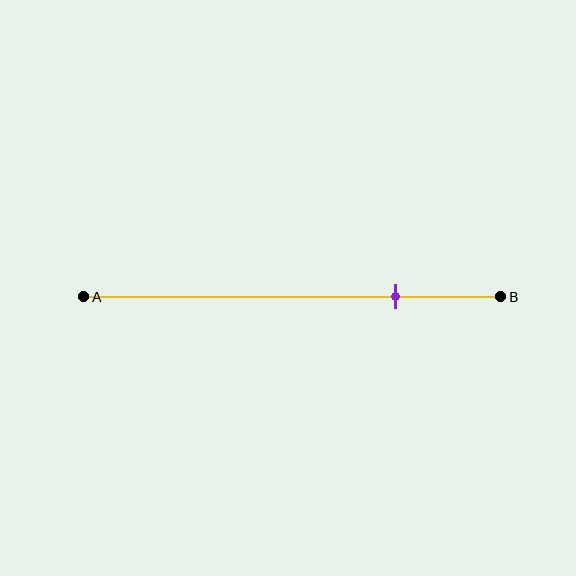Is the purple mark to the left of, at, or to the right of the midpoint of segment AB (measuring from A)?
The purple mark is to the right of the midpoint of segment AB.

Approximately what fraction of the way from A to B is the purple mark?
The purple mark is approximately 75% of the way from A to B.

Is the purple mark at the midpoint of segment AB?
No, the mark is at about 75% from A, not at the 50% midpoint.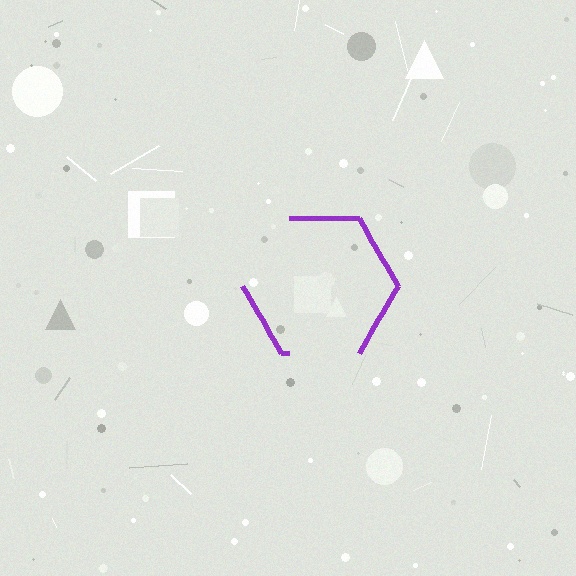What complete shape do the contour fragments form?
The contour fragments form a hexagon.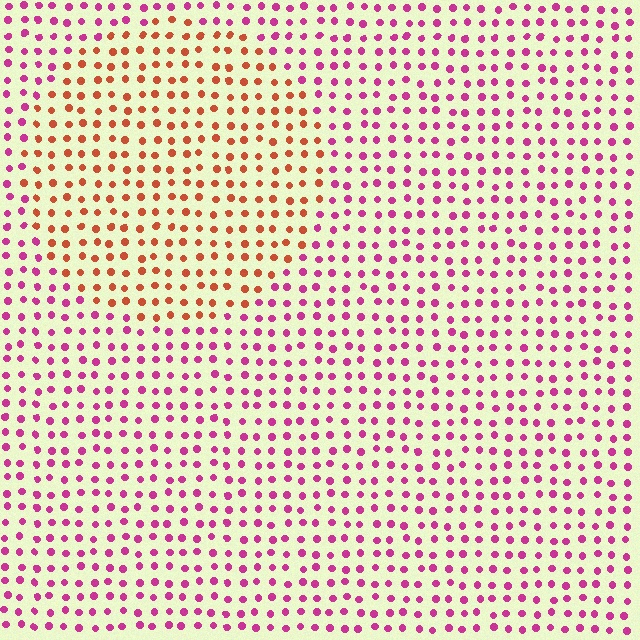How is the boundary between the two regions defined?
The boundary is defined purely by a slight shift in hue (about 51 degrees). Spacing, size, and orientation are identical on both sides.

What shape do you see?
I see a circle.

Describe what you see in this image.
The image is filled with small magenta elements in a uniform arrangement. A circle-shaped region is visible where the elements are tinted to a slightly different hue, forming a subtle color boundary.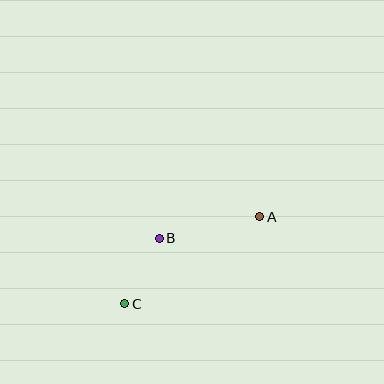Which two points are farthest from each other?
Points A and C are farthest from each other.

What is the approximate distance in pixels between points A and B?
The distance between A and B is approximately 103 pixels.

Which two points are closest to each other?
Points B and C are closest to each other.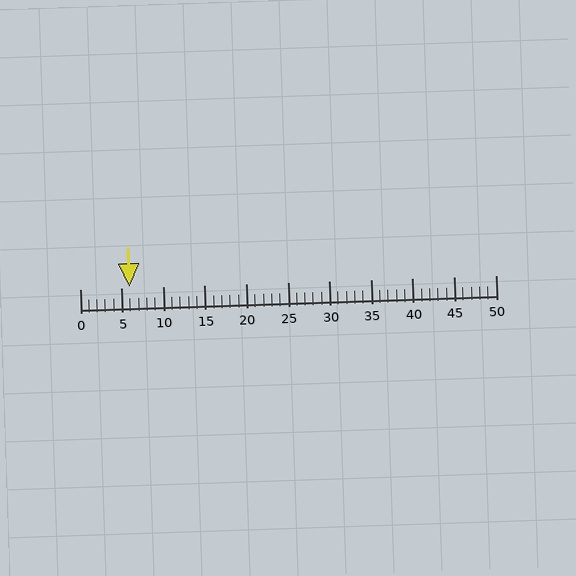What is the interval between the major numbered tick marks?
The major tick marks are spaced 5 units apart.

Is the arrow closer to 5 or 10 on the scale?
The arrow is closer to 5.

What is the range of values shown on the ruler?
The ruler shows values from 0 to 50.